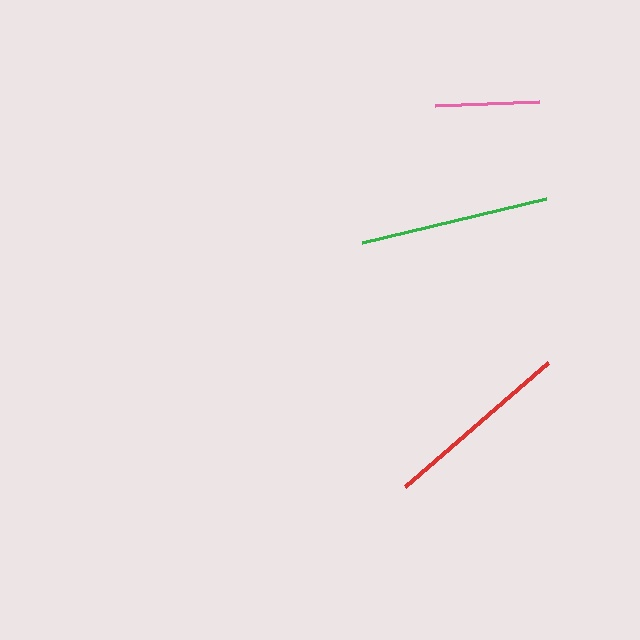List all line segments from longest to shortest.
From longest to shortest: red, green, pink.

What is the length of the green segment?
The green segment is approximately 189 pixels long.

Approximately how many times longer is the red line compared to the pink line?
The red line is approximately 1.8 times the length of the pink line.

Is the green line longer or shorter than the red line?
The red line is longer than the green line.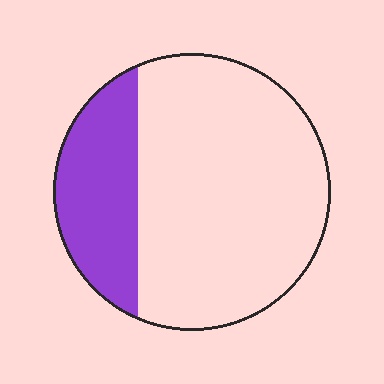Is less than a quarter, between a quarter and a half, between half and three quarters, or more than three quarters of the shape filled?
Between a quarter and a half.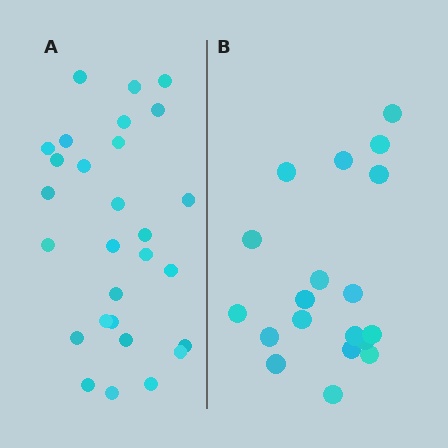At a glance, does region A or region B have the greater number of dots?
Region A (the left region) has more dots.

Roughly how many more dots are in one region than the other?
Region A has roughly 8 or so more dots than region B.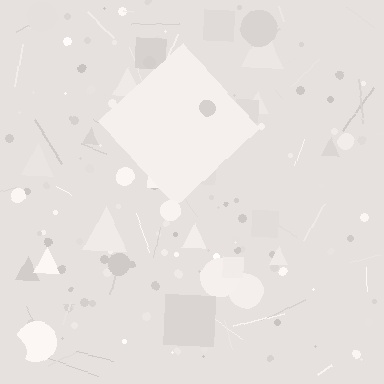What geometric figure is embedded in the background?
A diamond is embedded in the background.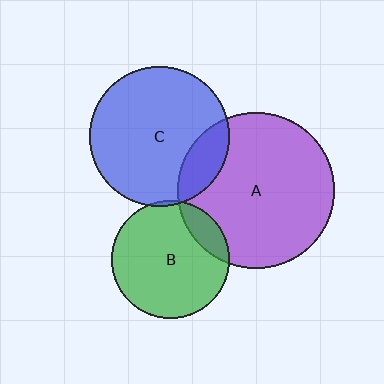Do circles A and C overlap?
Yes.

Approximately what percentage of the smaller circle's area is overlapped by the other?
Approximately 15%.